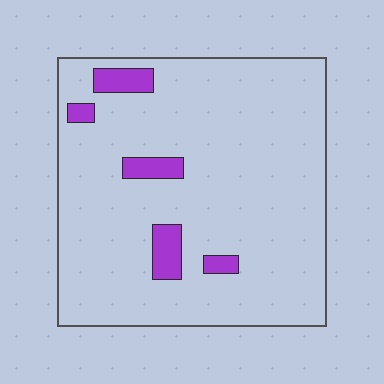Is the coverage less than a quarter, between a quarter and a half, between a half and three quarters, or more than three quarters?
Less than a quarter.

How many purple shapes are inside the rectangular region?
5.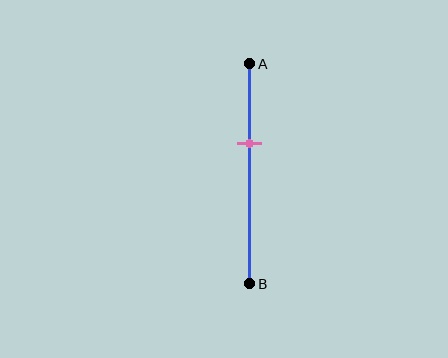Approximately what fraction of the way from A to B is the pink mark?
The pink mark is approximately 35% of the way from A to B.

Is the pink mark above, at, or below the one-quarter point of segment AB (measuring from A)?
The pink mark is below the one-quarter point of segment AB.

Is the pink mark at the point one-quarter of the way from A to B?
No, the mark is at about 35% from A, not at the 25% one-quarter point.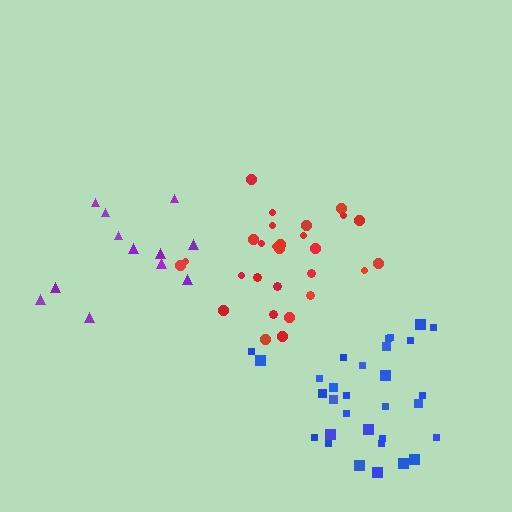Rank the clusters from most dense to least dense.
red, blue, purple.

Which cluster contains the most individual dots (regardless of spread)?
Blue (31).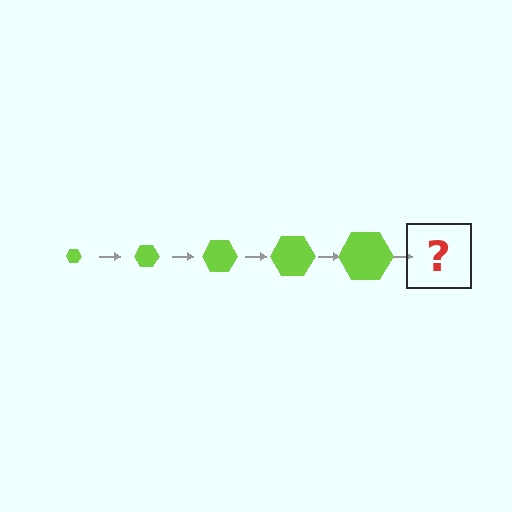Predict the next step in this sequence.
The next step is a lime hexagon, larger than the previous one.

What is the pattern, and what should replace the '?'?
The pattern is that the hexagon gets progressively larger each step. The '?' should be a lime hexagon, larger than the previous one.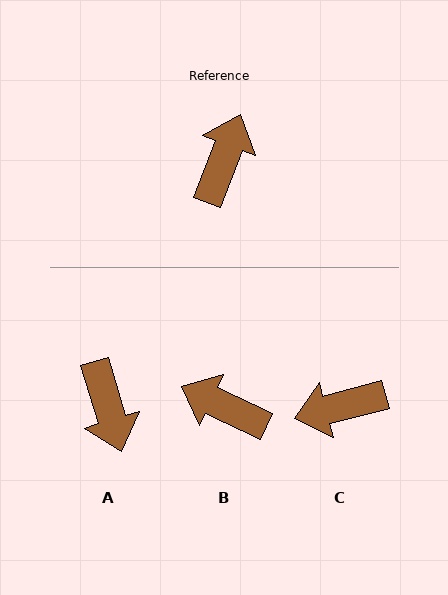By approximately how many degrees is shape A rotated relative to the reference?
Approximately 142 degrees clockwise.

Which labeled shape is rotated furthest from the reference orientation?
A, about 142 degrees away.